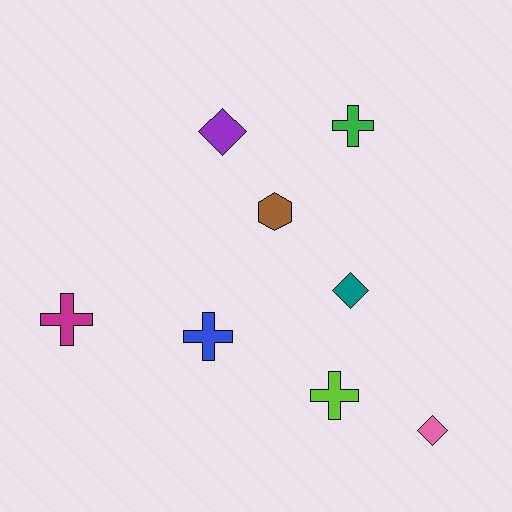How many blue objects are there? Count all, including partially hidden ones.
There is 1 blue object.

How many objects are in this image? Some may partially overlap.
There are 8 objects.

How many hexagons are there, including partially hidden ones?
There is 1 hexagon.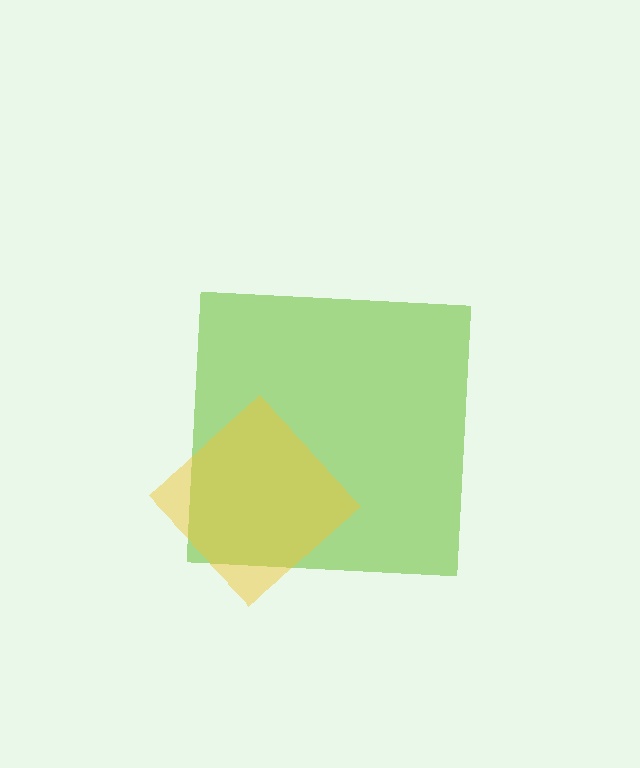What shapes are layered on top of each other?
The layered shapes are: a lime square, a yellow diamond.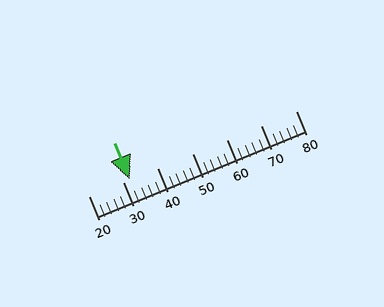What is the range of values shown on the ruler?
The ruler shows values from 20 to 80.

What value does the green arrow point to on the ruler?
The green arrow points to approximately 32.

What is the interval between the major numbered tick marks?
The major tick marks are spaced 10 units apart.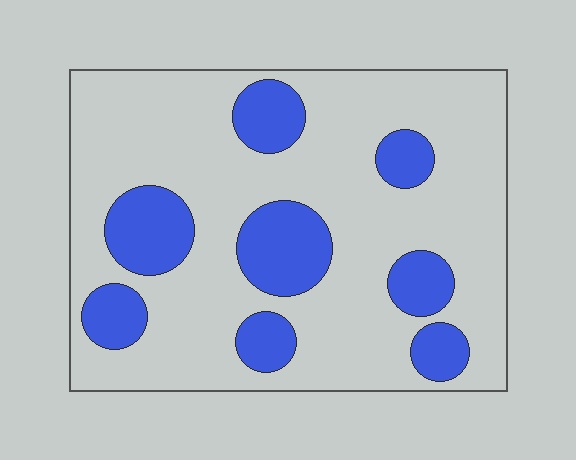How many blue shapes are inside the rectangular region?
8.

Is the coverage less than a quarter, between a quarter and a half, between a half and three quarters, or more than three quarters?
Less than a quarter.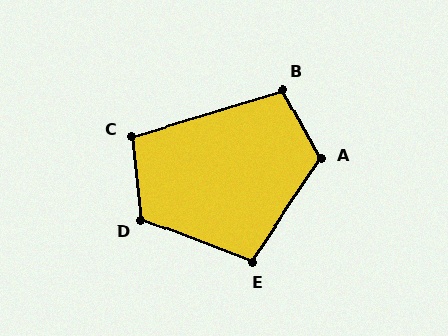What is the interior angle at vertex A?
Approximately 117 degrees (obtuse).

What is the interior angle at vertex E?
Approximately 103 degrees (obtuse).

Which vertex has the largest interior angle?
D, at approximately 117 degrees.